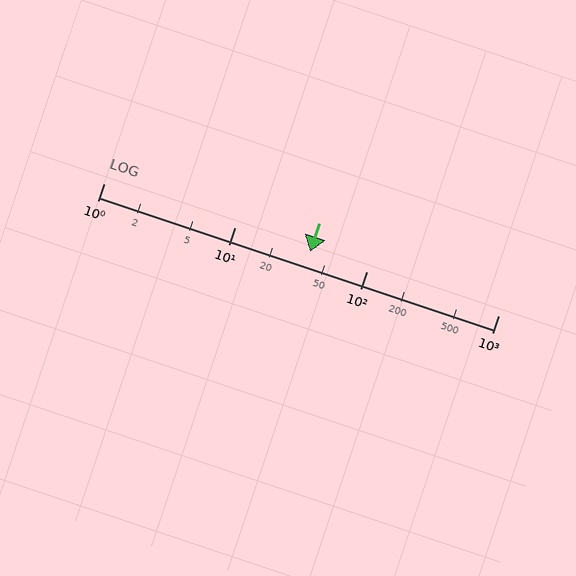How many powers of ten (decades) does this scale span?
The scale spans 3 decades, from 1 to 1000.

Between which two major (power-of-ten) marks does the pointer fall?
The pointer is between 10 and 100.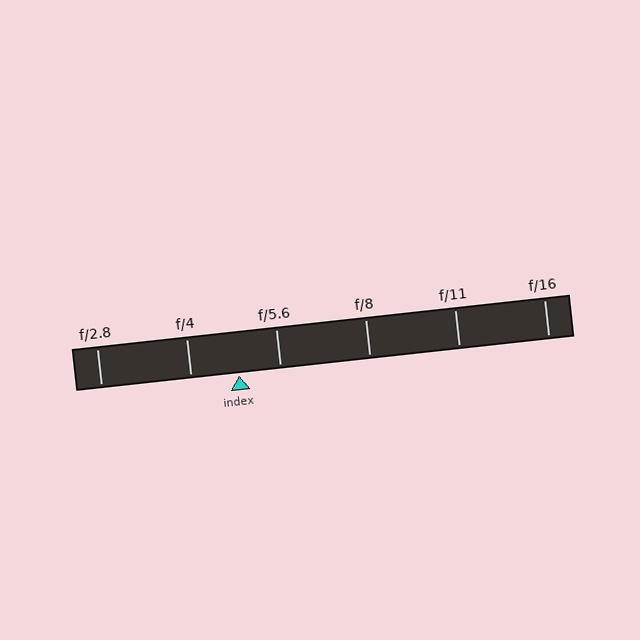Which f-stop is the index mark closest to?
The index mark is closest to f/5.6.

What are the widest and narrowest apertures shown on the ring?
The widest aperture shown is f/2.8 and the narrowest is f/16.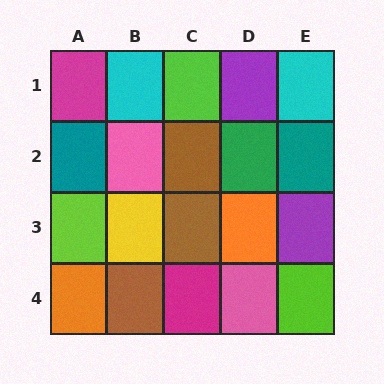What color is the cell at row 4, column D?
Pink.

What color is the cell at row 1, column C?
Lime.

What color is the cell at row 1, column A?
Magenta.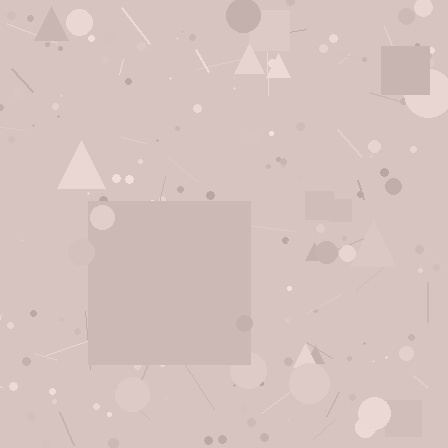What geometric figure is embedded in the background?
A square is embedded in the background.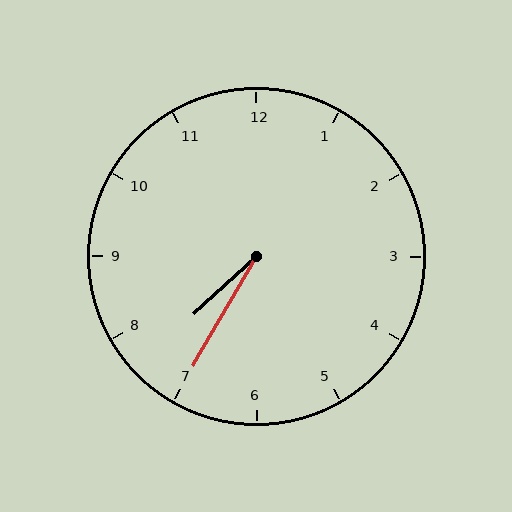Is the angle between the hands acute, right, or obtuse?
It is acute.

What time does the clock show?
7:35.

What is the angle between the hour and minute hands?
Approximately 18 degrees.